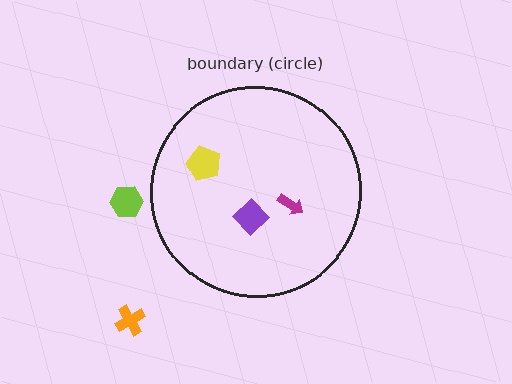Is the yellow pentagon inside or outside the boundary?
Inside.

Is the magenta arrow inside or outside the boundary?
Inside.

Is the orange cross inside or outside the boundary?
Outside.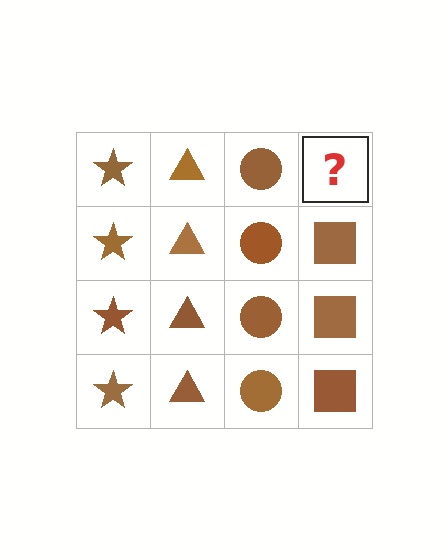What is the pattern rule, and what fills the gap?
The rule is that each column has a consistent shape. The gap should be filled with a brown square.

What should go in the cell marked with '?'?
The missing cell should contain a brown square.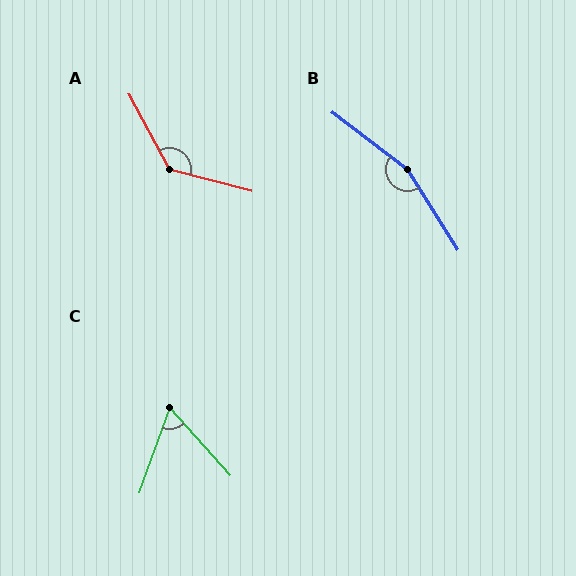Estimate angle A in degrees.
Approximately 133 degrees.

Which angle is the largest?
B, at approximately 159 degrees.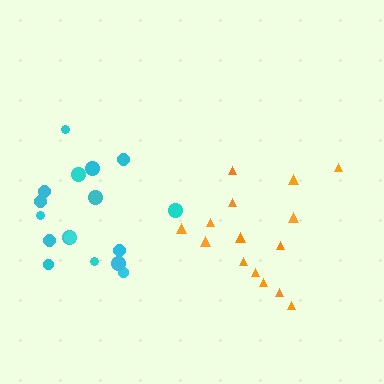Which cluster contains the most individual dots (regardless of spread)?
Cyan (17).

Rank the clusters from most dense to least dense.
cyan, orange.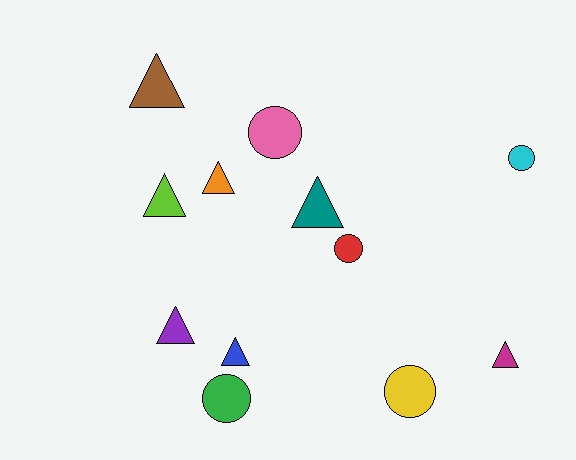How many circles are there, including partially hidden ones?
There are 5 circles.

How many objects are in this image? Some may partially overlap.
There are 12 objects.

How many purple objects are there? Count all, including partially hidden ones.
There is 1 purple object.